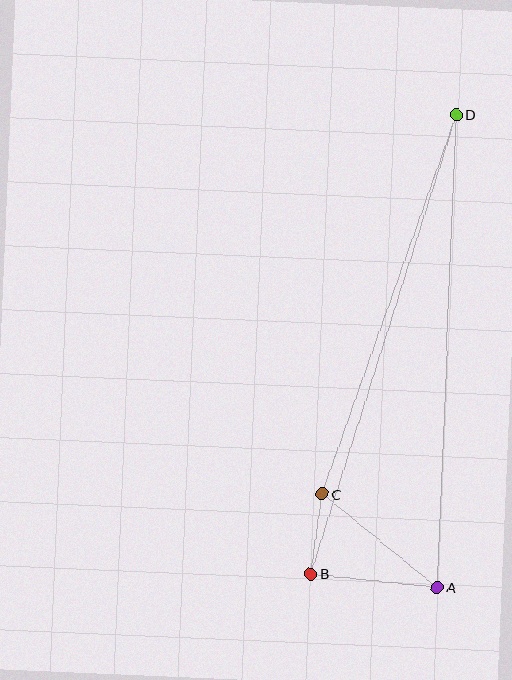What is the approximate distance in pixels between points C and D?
The distance between C and D is approximately 402 pixels.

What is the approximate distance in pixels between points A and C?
The distance between A and C is approximately 148 pixels.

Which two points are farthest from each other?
Points B and D are farthest from each other.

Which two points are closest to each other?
Points B and C are closest to each other.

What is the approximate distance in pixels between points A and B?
The distance between A and B is approximately 127 pixels.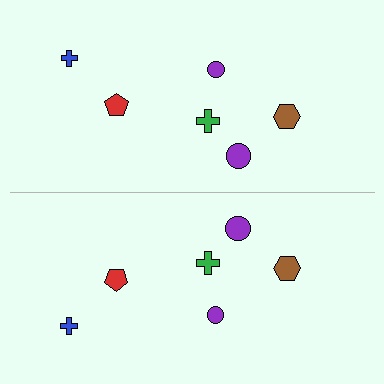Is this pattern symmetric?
Yes, this pattern has bilateral (reflection) symmetry.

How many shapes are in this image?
There are 12 shapes in this image.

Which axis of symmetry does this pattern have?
The pattern has a horizontal axis of symmetry running through the center of the image.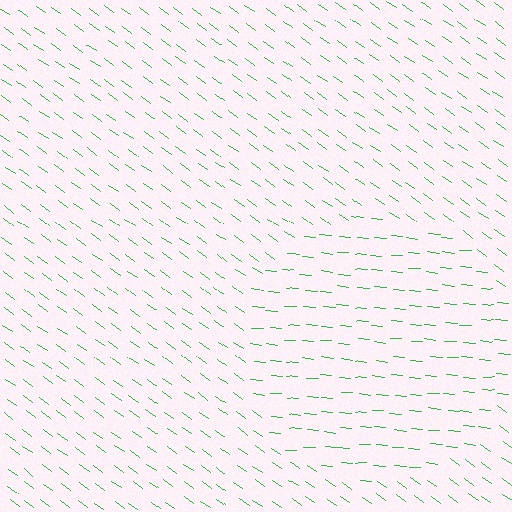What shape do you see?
I see a circle.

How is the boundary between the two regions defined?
The boundary is defined purely by a change in line orientation (approximately 31 degrees difference). All lines are the same color and thickness.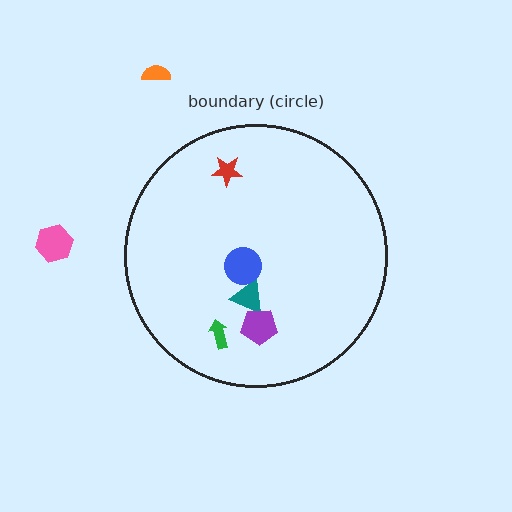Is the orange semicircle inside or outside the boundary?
Outside.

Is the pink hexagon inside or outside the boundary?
Outside.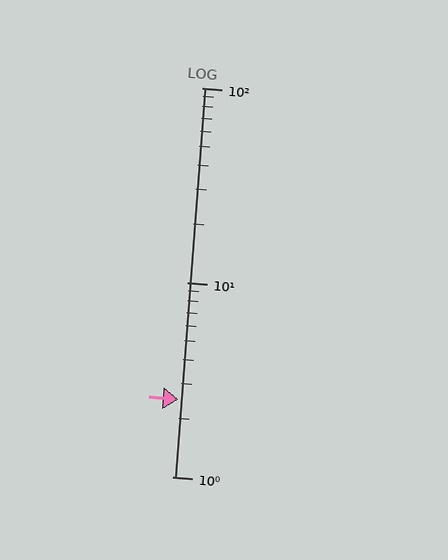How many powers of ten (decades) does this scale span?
The scale spans 2 decades, from 1 to 100.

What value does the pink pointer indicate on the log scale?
The pointer indicates approximately 2.5.